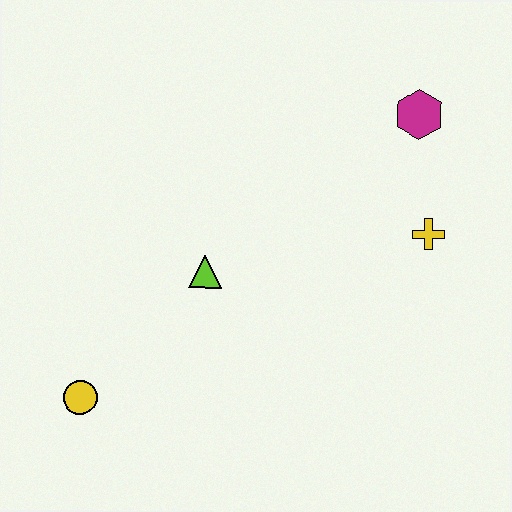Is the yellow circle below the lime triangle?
Yes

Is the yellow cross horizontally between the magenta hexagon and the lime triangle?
No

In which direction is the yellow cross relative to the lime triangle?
The yellow cross is to the right of the lime triangle.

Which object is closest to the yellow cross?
The magenta hexagon is closest to the yellow cross.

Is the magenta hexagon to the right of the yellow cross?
No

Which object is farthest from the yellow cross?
The yellow circle is farthest from the yellow cross.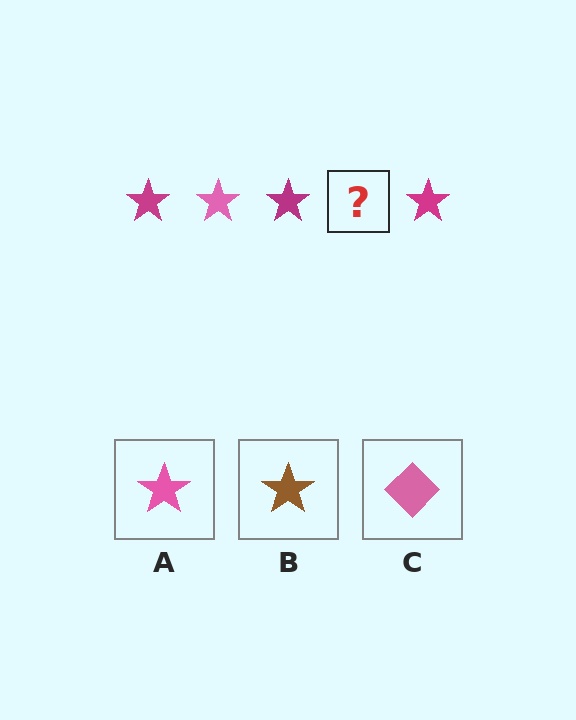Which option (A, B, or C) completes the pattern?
A.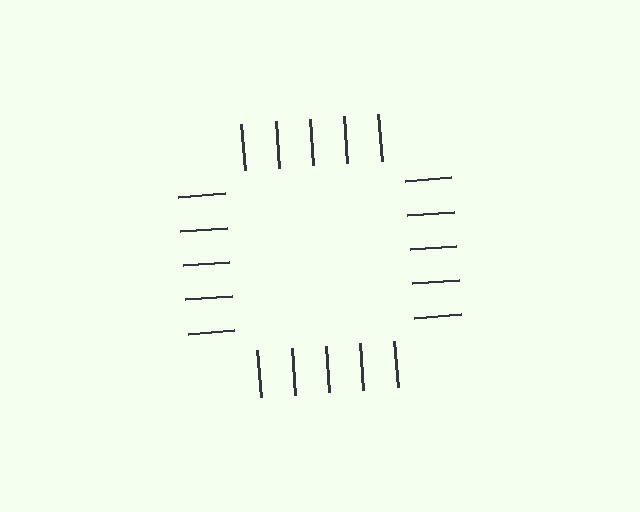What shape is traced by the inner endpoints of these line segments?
An illusory square — the line segments terminate on its edges but no continuous stroke is drawn.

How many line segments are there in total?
20 — 5 along each of the 4 edges.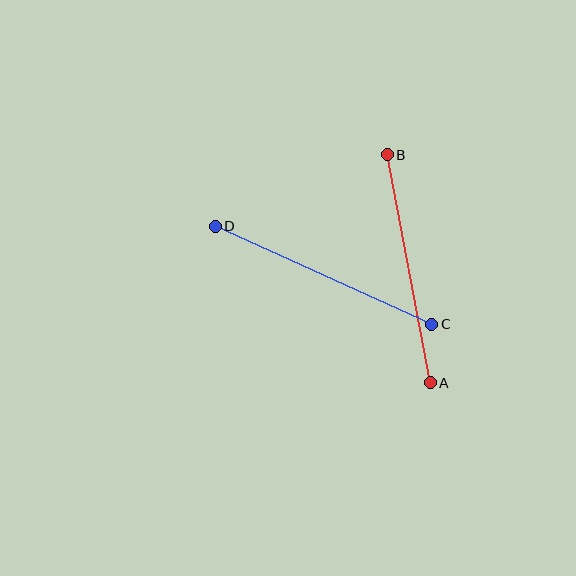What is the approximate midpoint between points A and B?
The midpoint is at approximately (409, 269) pixels.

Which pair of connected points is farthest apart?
Points C and D are farthest apart.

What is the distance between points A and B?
The distance is approximately 232 pixels.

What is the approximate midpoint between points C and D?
The midpoint is at approximately (324, 275) pixels.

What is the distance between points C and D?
The distance is approximately 238 pixels.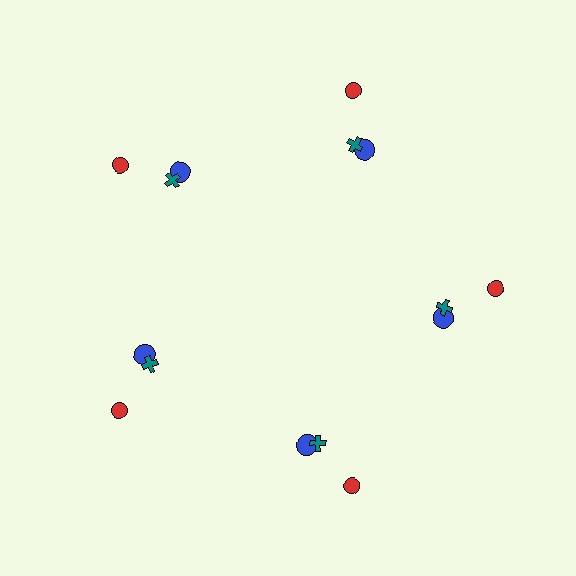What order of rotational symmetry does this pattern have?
This pattern has 5-fold rotational symmetry.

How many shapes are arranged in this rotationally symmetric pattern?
There are 15 shapes, arranged in 5 groups of 3.